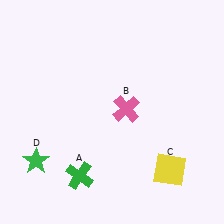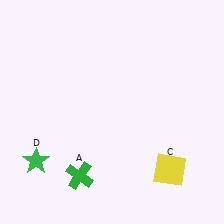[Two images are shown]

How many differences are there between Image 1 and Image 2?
There is 1 difference between the two images.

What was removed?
The pink cross (B) was removed in Image 2.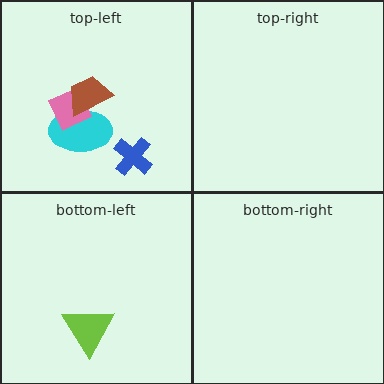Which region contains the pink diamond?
The top-left region.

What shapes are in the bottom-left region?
The lime triangle.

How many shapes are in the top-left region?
4.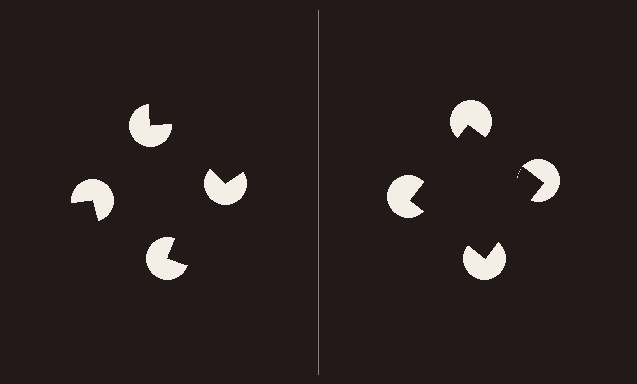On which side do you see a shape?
An illusory square appears on the right side. On the left side the wedge cuts are rotated, so no coherent shape forms.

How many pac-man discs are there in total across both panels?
8 — 4 on each side.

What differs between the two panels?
The pac-man discs are positioned identically on both sides; only the wedge orientations differ. On the right they align to a square; on the left they are misaligned.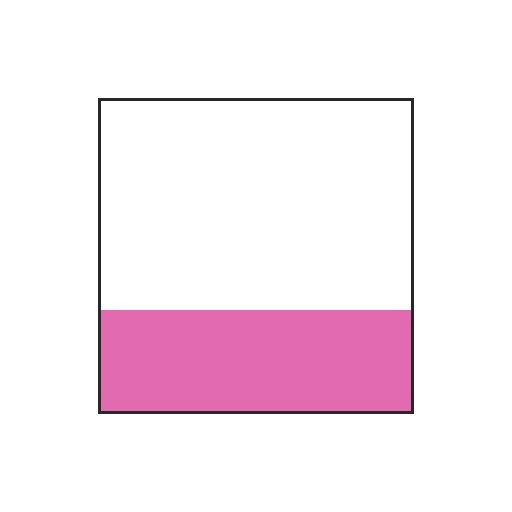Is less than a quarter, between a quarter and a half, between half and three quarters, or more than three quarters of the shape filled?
Between a quarter and a half.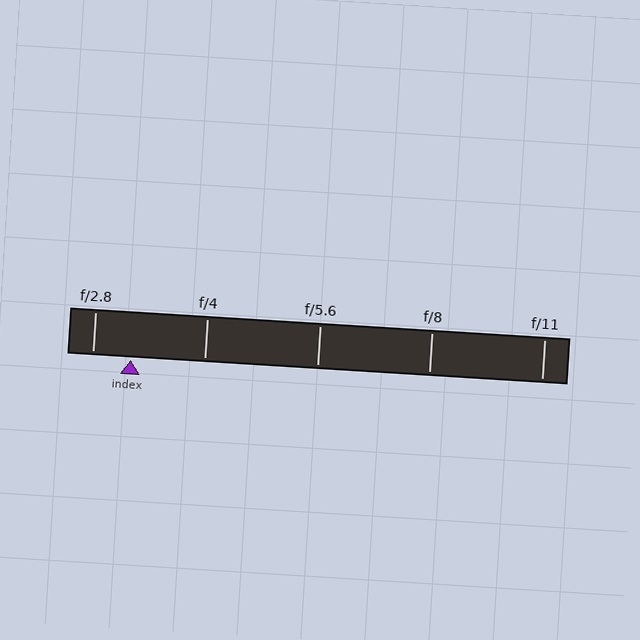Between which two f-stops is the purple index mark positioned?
The index mark is between f/2.8 and f/4.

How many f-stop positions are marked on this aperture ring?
There are 5 f-stop positions marked.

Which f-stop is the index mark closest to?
The index mark is closest to f/2.8.